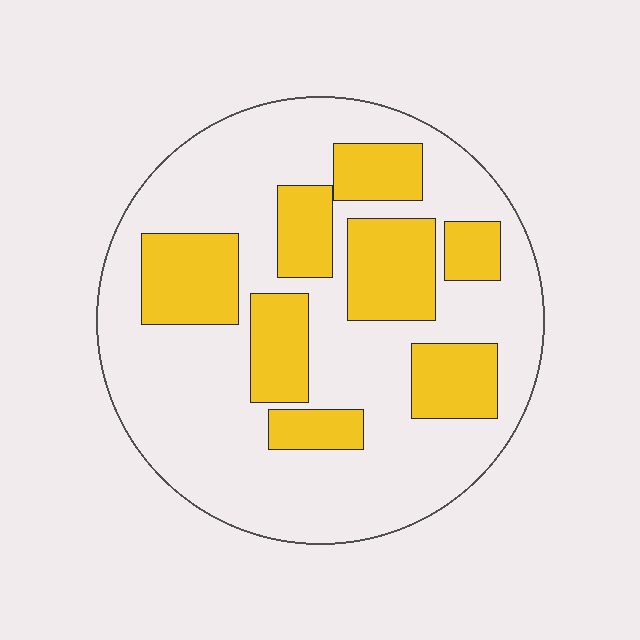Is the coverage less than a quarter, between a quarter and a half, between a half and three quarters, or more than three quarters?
Between a quarter and a half.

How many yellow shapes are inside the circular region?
8.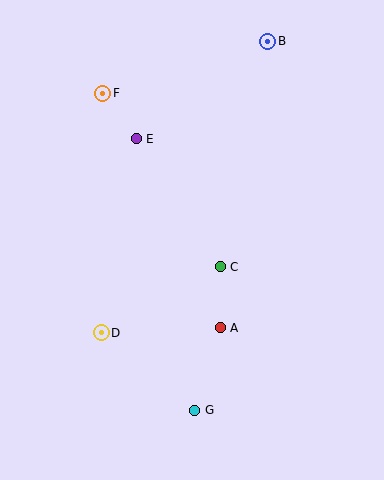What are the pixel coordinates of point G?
Point G is at (195, 410).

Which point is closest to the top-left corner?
Point F is closest to the top-left corner.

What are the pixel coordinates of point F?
Point F is at (103, 93).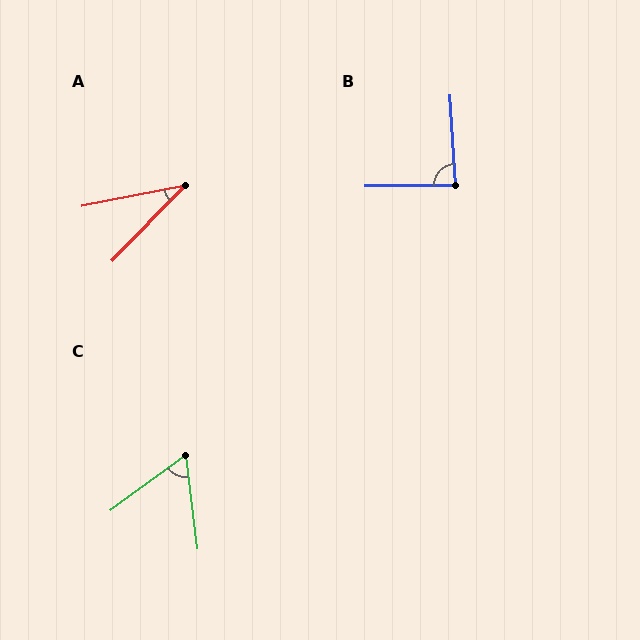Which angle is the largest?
B, at approximately 87 degrees.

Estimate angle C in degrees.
Approximately 61 degrees.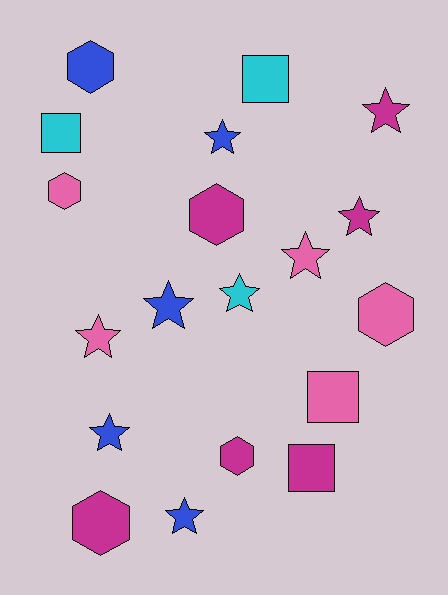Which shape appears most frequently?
Star, with 9 objects.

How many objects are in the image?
There are 19 objects.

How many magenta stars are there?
There are 2 magenta stars.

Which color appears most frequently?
Magenta, with 6 objects.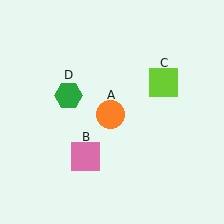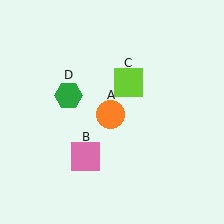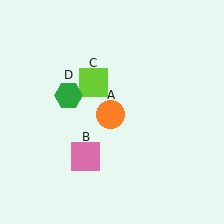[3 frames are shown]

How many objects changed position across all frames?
1 object changed position: lime square (object C).